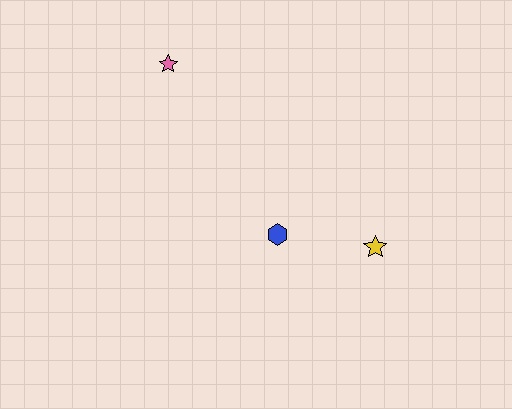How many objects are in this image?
There are 3 objects.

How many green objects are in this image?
There are no green objects.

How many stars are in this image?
There are 2 stars.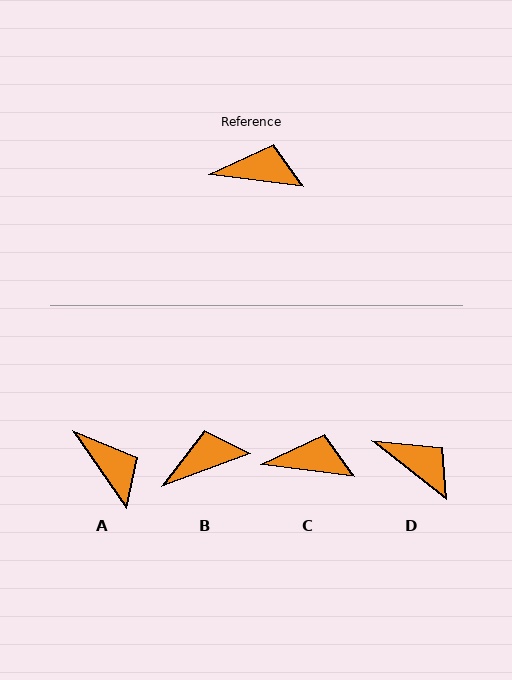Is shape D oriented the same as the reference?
No, it is off by about 30 degrees.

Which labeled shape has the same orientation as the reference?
C.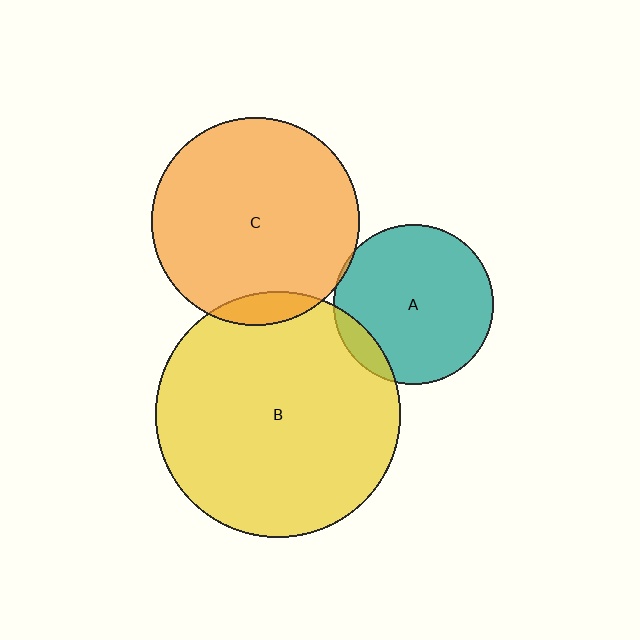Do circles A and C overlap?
Yes.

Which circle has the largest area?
Circle B (yellow).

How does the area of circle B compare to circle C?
Approximately 1.4 times.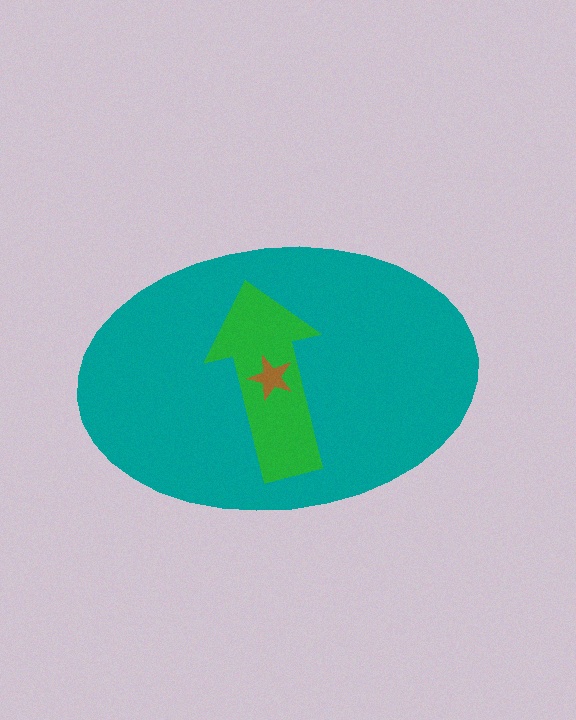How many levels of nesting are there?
3.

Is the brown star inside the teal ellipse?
Yes.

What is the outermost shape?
The teal ellipse.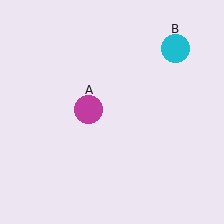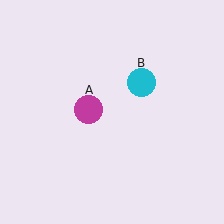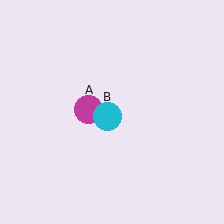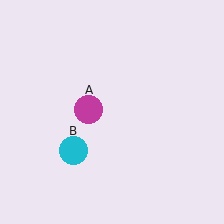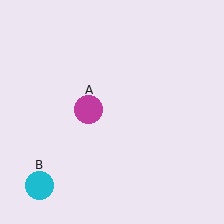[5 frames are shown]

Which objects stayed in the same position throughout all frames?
Magenta circle (object A) remained stationary.